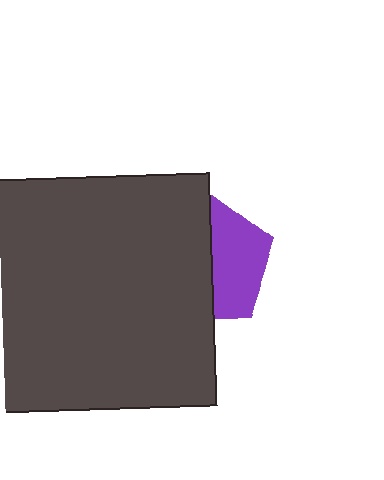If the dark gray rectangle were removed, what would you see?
You would see the complete purple pentagon.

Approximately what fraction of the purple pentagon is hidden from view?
Roughly 55% of the purple pentagon is hidden behind the dark gray rectangle.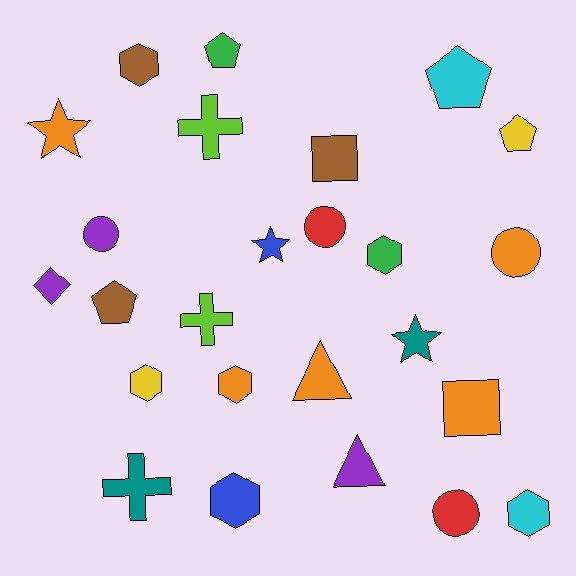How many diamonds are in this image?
There is 1 diamond.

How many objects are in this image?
There are 25 objects.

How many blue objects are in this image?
There are 2 blue objects.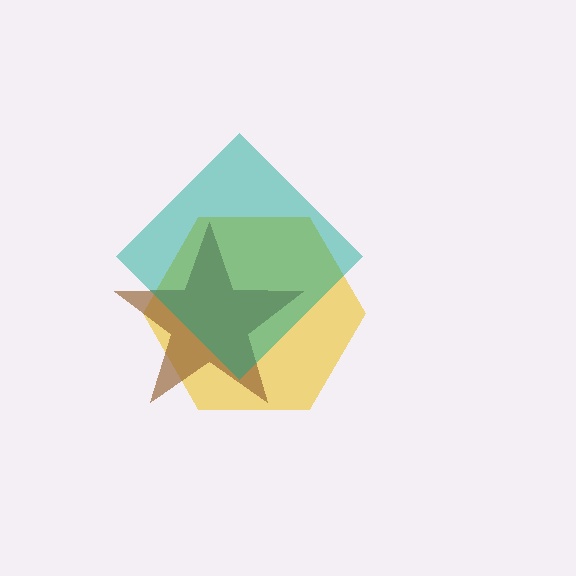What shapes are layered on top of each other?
The layered shapes are: a yellow hexagon, a brown star, a teal diamond.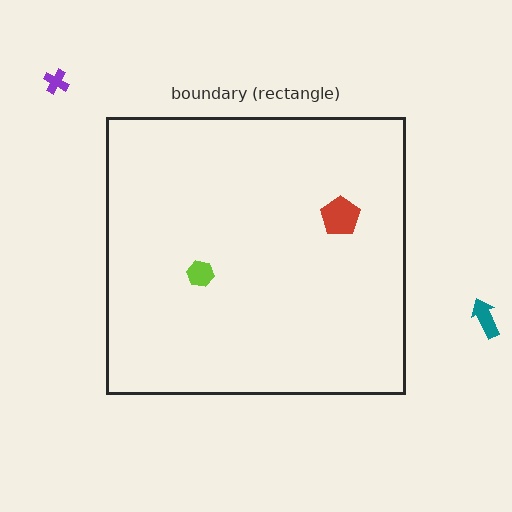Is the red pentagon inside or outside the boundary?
Inside.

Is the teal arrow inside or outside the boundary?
Outside.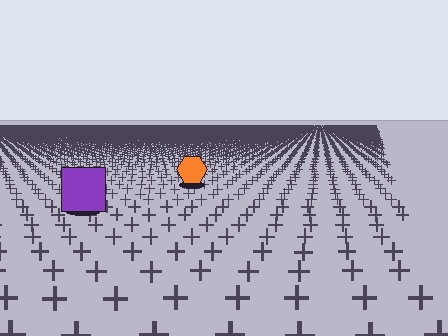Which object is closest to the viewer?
The purple square is closest. The texture marks near it are larger and more spread out.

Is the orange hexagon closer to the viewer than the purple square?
No. The purple square is closer — you can tell from the texture gradient: the ground texture is coarser near it.